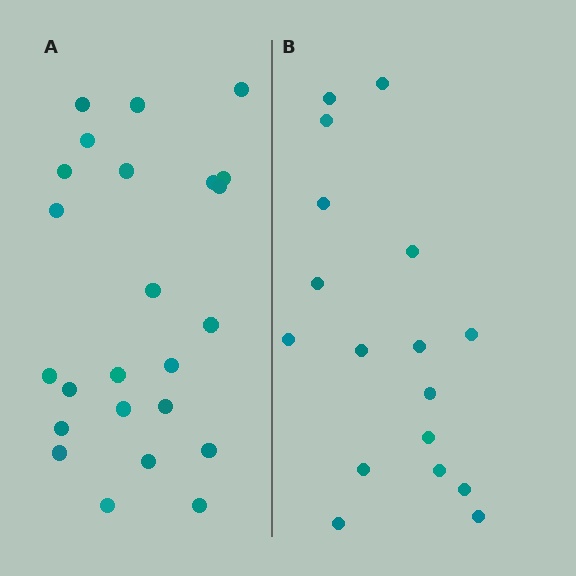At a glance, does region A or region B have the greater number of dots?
Region A (the left region) has more dots.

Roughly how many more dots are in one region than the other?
Region A has roughly 8 or so more dots than region B.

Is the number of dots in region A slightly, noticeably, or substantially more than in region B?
Region A has noticeably more, but not dramatically so. The ratio is roughly 1.4 to 1.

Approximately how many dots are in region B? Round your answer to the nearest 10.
About 20 dots. (The exact count is 17, which rounds to 20.)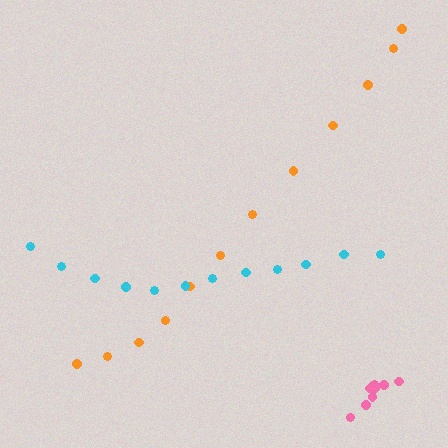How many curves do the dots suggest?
There are 3 distinct paths.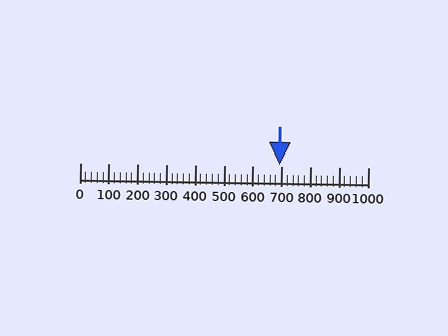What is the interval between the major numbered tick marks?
The major tick marks are spaced 100 units apart.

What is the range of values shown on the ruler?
The ruler shows values from 0 to 1000.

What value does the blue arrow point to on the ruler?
The blue arrow points to approximately 693.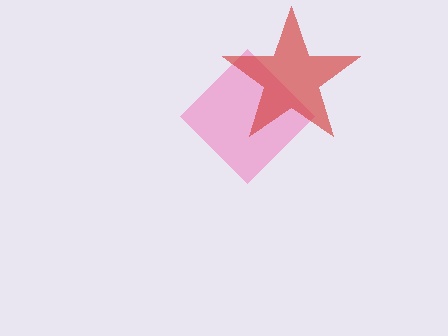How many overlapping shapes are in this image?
There are 2 overlapping shapes in the image.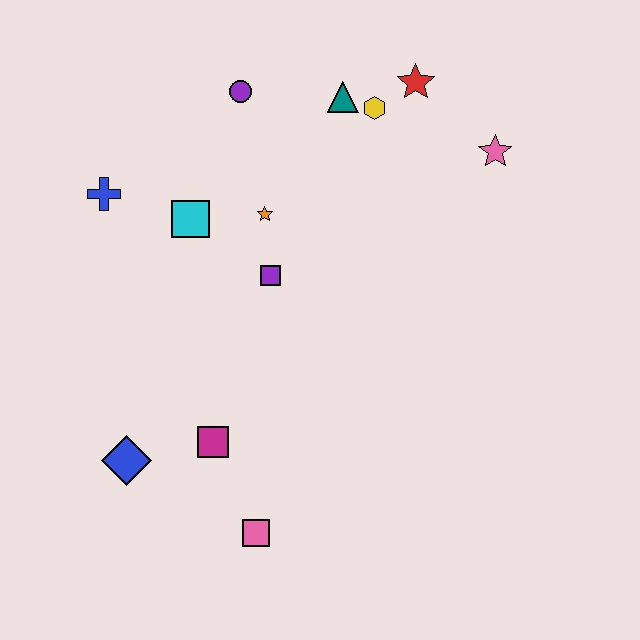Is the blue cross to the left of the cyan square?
Yes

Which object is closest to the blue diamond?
The magenta square is closest to the blue diamond.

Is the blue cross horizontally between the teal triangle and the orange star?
No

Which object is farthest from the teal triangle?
The pink square is farthest from the teal triangle.